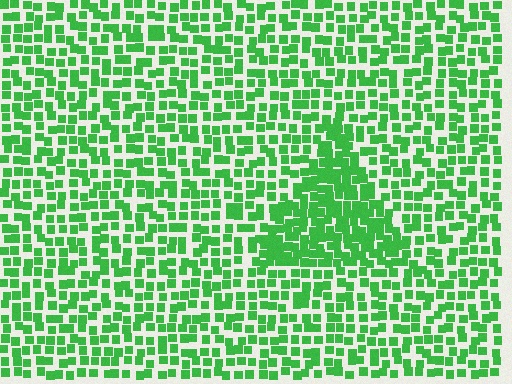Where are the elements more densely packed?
The elements are more densely packed inside the triangle boundary.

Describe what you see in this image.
The image contains small green elements arranged at two different densities. A triangle-shaped region is visible where the elements are more densely packed than the surrounding area.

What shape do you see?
I see a triangle.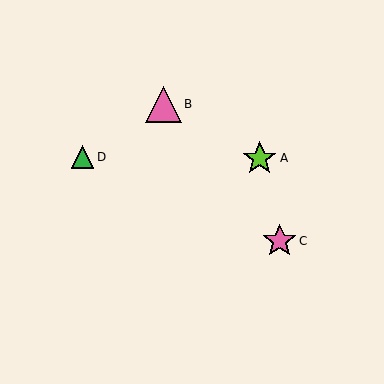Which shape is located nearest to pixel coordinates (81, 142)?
The green triangle (labeled D) at (82, 157) is nearest to that location.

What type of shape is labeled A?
Shape A is a lime star.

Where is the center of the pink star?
The center of the pink star is at (280, 241).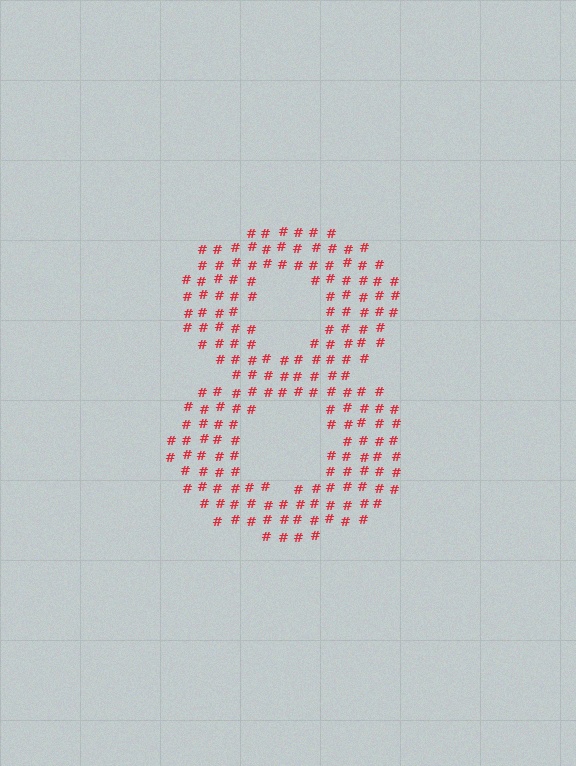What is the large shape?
The large shape is the digit 8.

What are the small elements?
The small elements are hash symbols.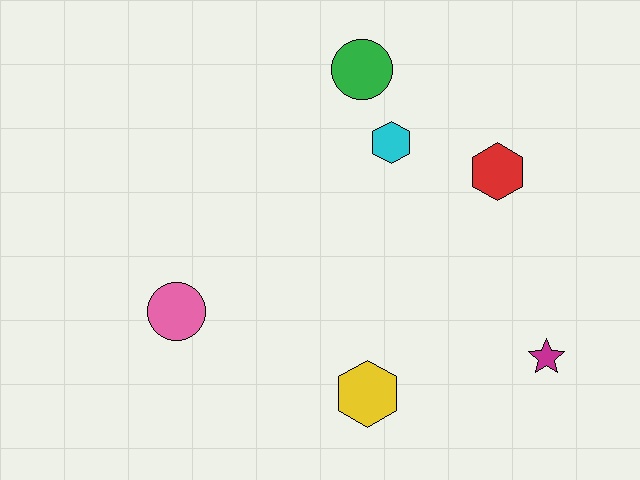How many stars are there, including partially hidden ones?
There is 1 star.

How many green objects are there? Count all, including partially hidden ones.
There is 1 green object.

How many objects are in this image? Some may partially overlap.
There are 6 objects.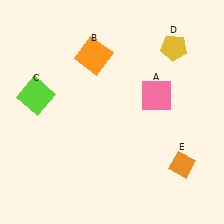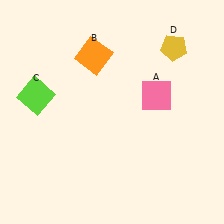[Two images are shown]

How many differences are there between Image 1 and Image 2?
There is 1 difference between the two images.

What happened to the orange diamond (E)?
The orange diamond (E) was removed in Image 2. It was in the bottom-right area of Image 1.